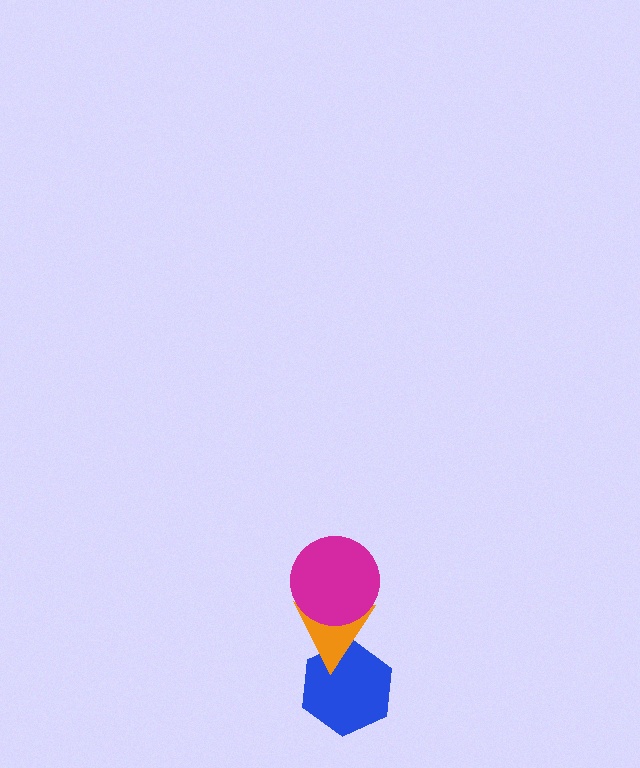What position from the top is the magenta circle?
The magenta circle is 1st from the top.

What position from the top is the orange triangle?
The orange triangle is 2nd from the top.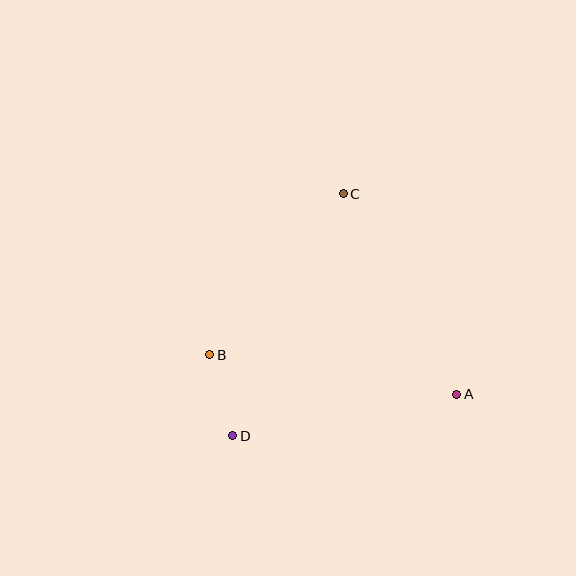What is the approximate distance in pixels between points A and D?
The distance between A and D is approximately 228 pixels.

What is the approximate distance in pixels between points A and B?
The distance between A and B is approximately 250 pixels.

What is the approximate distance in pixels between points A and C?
The distance between A and C is approximately 231 pixels.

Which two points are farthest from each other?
Points C and D are farthest from each other.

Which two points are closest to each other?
Points B and D are closest to each other.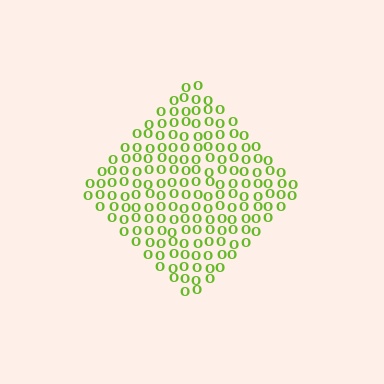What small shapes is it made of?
It is made of small letter O's.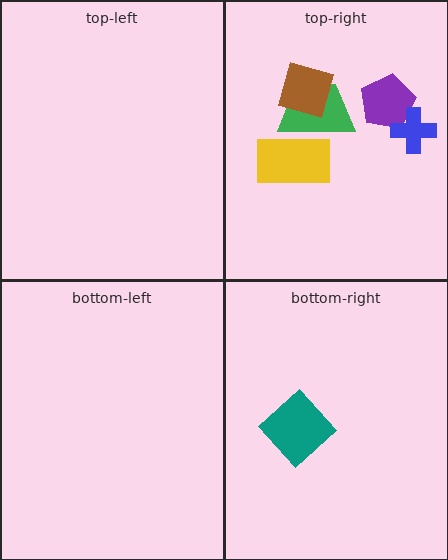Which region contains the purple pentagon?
The top-right region.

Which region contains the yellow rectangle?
The top-right region.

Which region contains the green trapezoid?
The top-right region.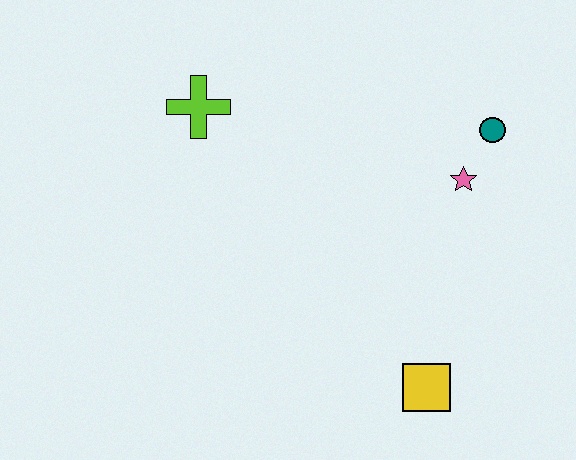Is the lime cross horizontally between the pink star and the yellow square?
No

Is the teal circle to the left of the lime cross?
No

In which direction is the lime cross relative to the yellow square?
The lime cross is above the yellow square.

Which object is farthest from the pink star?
The lime cross is farthest from the pink star.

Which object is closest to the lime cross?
The pink star is closest to the lime cross.